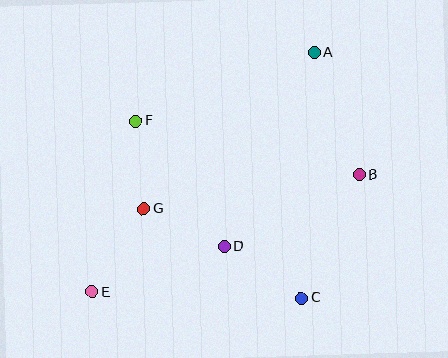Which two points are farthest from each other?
Points A and E are farthest from each other.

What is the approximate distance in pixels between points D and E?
The distance between D and E is approximately 140 pixels.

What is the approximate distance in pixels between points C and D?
The distance between C and D is approximately 92 pixels.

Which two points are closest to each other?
Points F and G are closest to each other.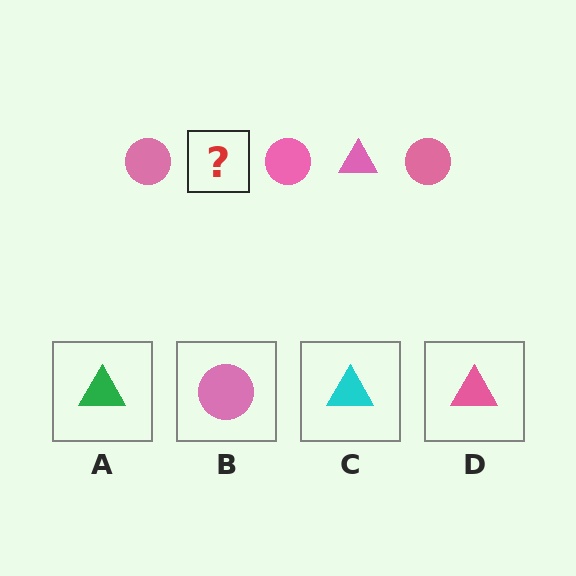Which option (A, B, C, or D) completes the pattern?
D.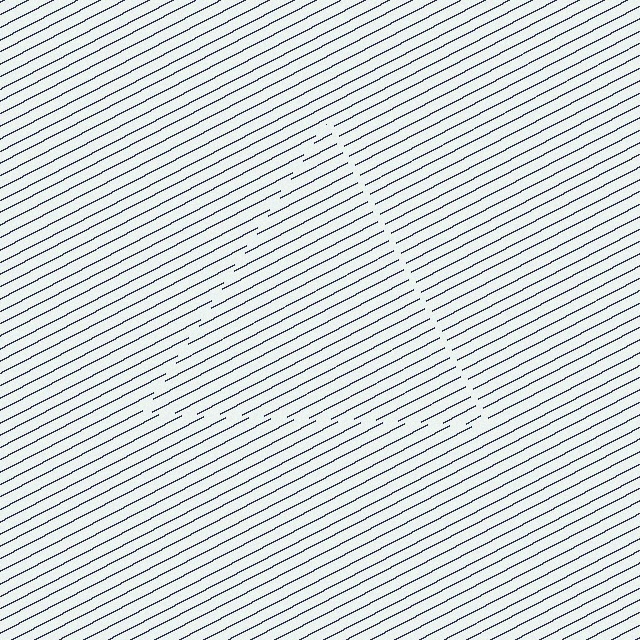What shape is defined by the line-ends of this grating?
An illusory triangle. The interior of the shape contains the same grating, shifted by half a period — the contour is defined by the phase discontinuity where line-ends from the inner and outer gratings abut.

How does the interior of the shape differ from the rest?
The interior of the shape contains the same grating, shifted by half a period — the contour is defined by the phase discontinuity where line-ends from the inner and outer gratings abut.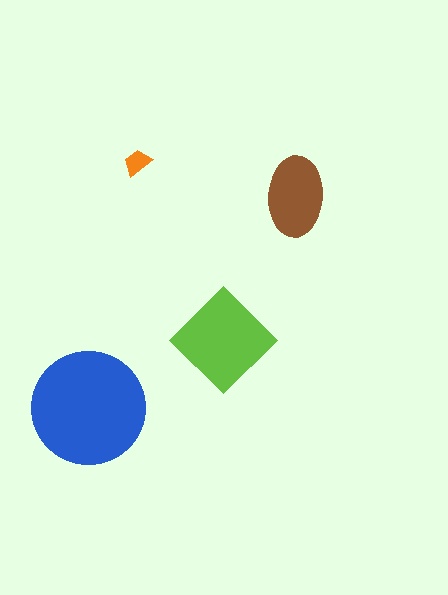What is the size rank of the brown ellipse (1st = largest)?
3rd.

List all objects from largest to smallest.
The blue circle, the lime diamond, the brown ellipse, the orange trapezoid.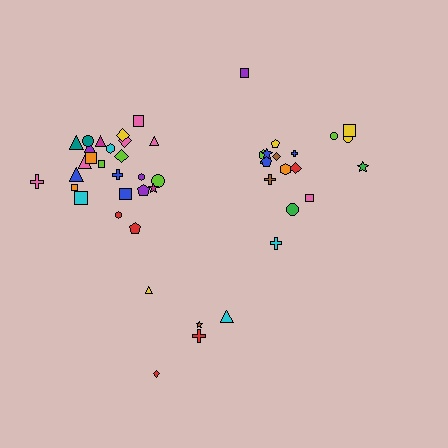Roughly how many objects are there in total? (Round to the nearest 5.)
Roughly 50 objects in total.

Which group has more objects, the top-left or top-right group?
The top-left group.